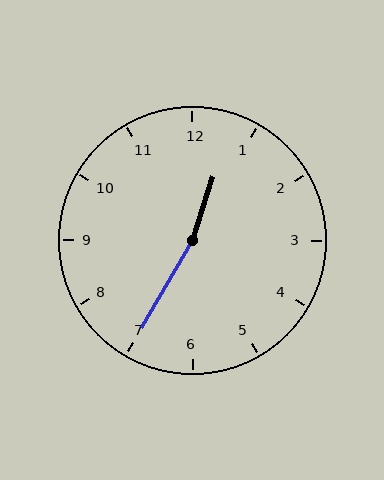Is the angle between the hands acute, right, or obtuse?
It is obtuse.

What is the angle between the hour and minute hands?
Approximately 168 degrees.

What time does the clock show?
12:35.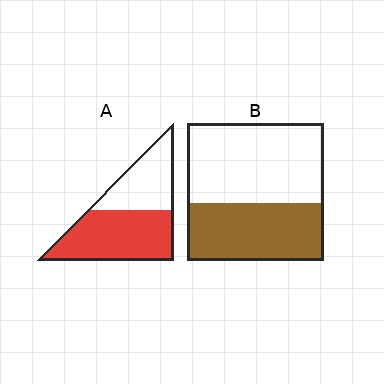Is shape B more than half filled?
No.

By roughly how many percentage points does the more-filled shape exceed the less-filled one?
By roughly 20 percentage points (A over B).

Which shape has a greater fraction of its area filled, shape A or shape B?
Shape A.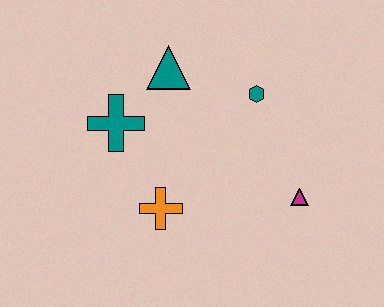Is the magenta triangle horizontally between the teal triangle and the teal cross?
No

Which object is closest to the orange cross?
The teal cross is closest to the orange cross.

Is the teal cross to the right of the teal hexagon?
No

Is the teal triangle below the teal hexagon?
No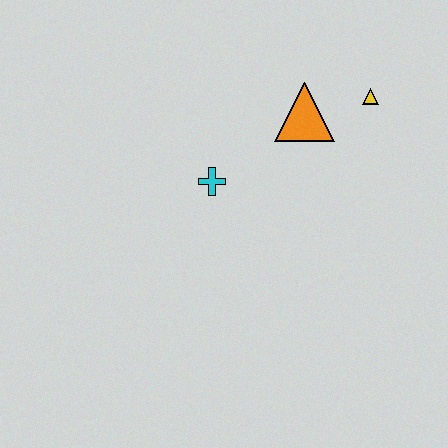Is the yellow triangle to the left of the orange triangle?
No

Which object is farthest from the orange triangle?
The cyan cross is farthest from the orange triangle.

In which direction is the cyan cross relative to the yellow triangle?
The cyan cross is to the left of the yellow triangle.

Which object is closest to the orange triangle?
The yellow triangle is closest to the orange triangle.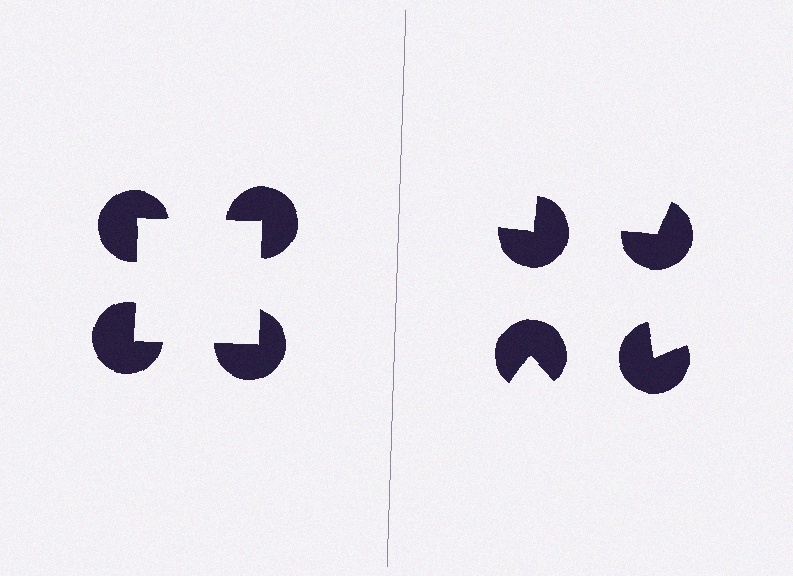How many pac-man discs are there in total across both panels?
8 — 4 on each side.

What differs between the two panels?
The pac-man discs are positioned identically on both sides; only the wedge orientations differ. On the left they align to a square; on the right they are misaligned.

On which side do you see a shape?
An illusory square appears on the left side. On the right side the wedge cuts are rotated, so no coherent shape forms.